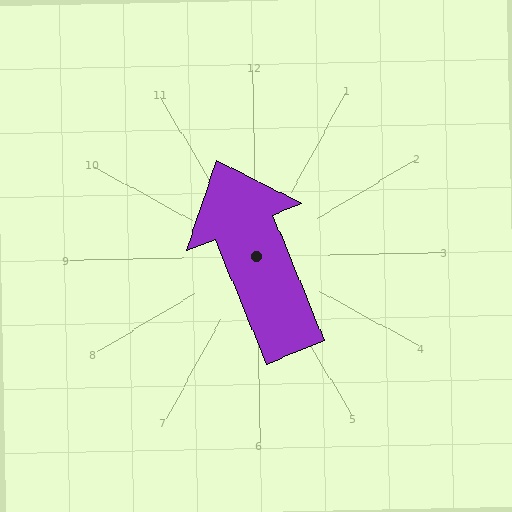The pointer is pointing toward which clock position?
Roughly 11 o'clock.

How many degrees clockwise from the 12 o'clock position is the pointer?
Approximately 339 degrees.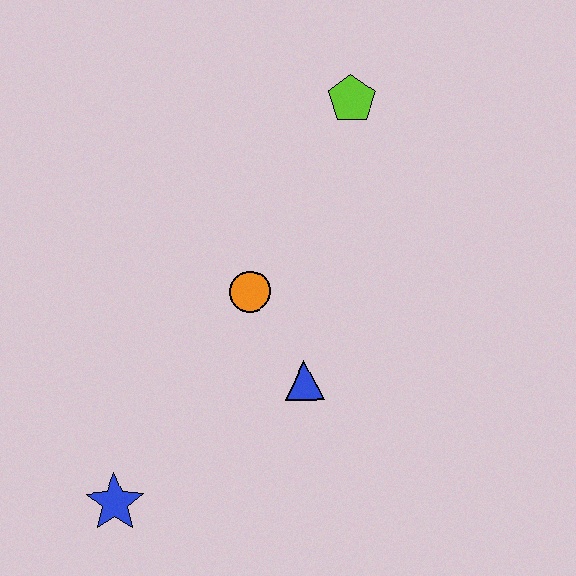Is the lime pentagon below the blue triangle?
No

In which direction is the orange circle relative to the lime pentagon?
The orange circle is below the lime pentagon.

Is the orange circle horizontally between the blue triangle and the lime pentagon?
No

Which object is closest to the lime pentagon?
The orange circle is closest to the lime pentagon.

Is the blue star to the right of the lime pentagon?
No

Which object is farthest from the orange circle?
The blue star is farthest from the orange circle.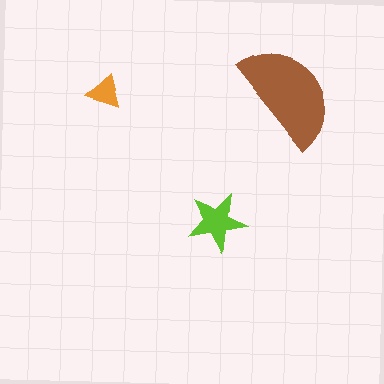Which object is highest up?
The brown semicircle is topmost.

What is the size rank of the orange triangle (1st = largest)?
3rd.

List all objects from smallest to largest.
The orange triangle, the lime star, the brown semicircle.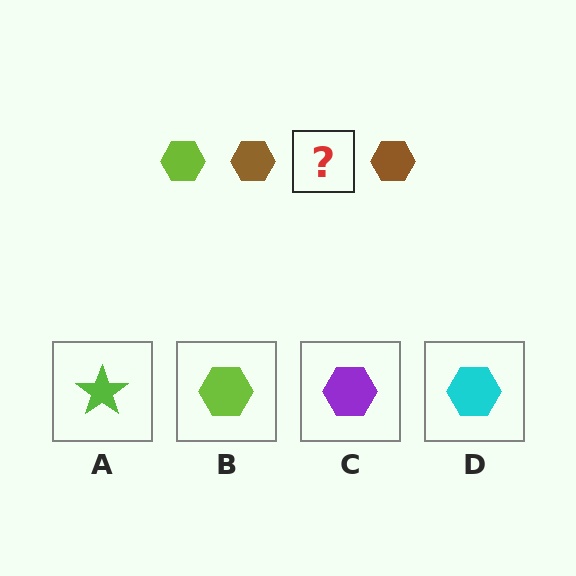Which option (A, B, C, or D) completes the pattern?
B.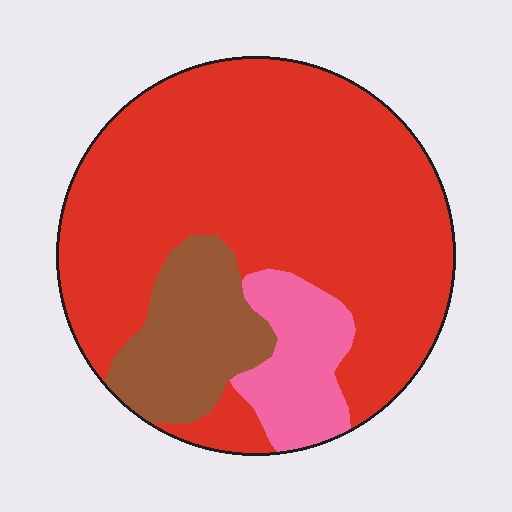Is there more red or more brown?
Red.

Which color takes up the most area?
Red, at roughly 75%.